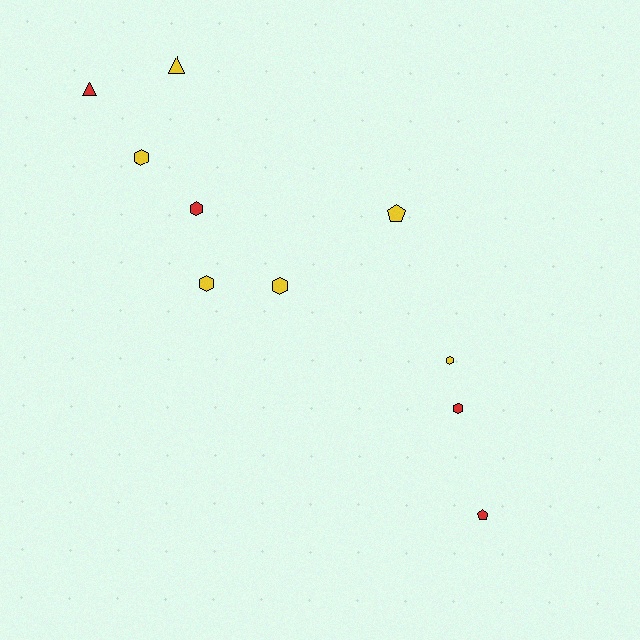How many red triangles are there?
There is 1 red triangle.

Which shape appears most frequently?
Hexagon, with 6 objects.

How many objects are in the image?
There are 10 objects.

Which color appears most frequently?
Yellow, with 6 objects.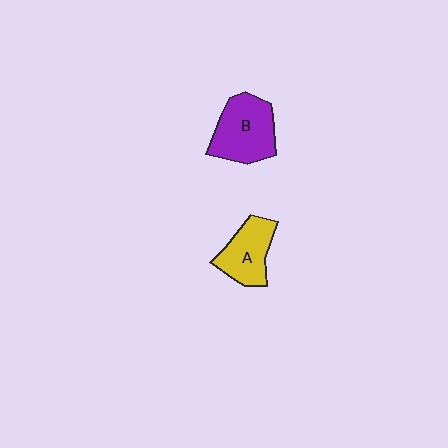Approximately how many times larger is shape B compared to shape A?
Approximately 1.3 times.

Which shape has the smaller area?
Shape A (yellow).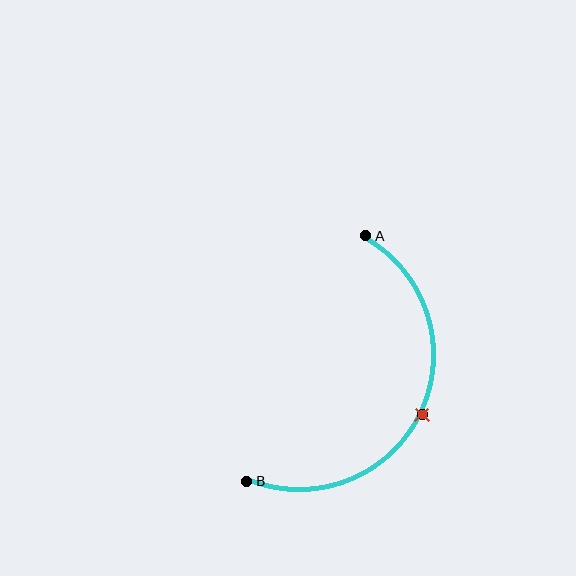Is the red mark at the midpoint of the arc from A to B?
Yes. The red mark lies on the arc at equal arc-length from both A and B — it is the arc midpoint.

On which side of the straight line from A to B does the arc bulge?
The arc bulges to the right of the straight line connecting A and B.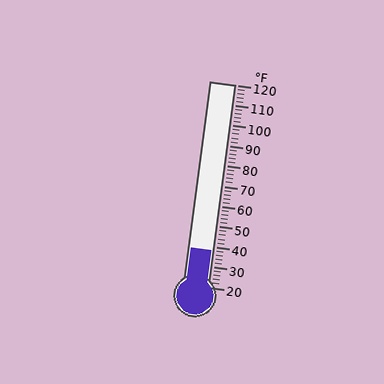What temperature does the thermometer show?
The thermometer shows approximately 38°F.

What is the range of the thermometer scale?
The thermometer scale ranges from 20°F to 120°F.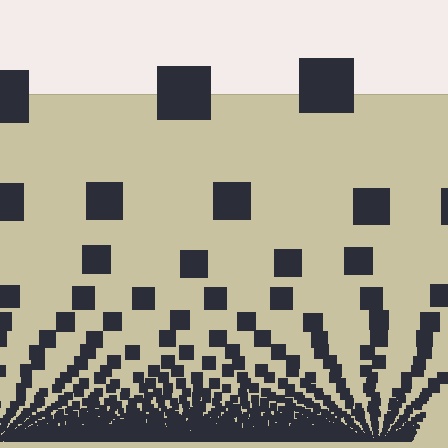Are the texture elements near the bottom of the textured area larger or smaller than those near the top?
Smaller. The gradient is inverted — elements near the bottom are smaller and denser.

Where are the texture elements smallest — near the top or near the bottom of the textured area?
Near the bottom.